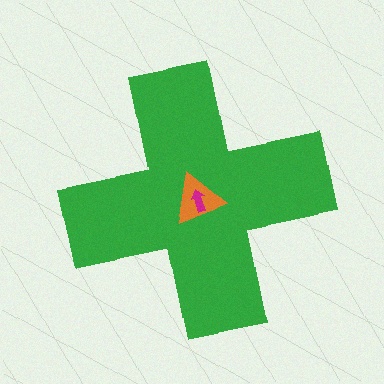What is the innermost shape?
The magenta arrow.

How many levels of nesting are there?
3.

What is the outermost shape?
The green cross.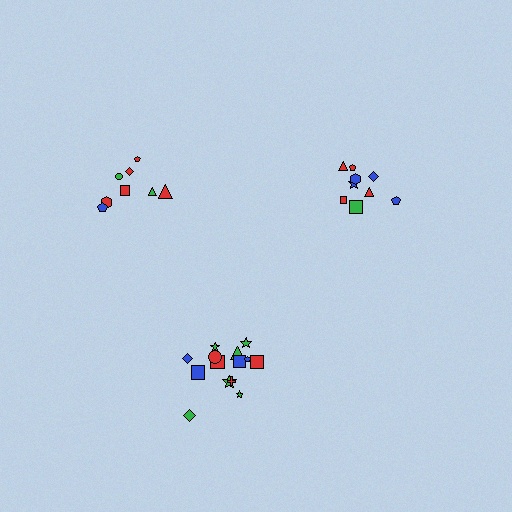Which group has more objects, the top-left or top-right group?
The top-right group.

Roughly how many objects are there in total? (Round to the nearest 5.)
Roughly 35 objects in total.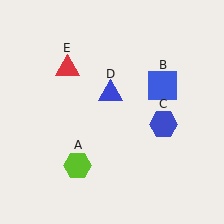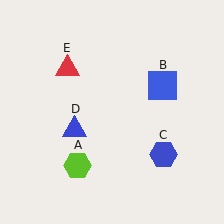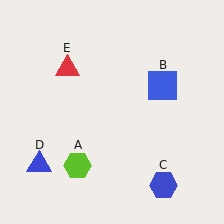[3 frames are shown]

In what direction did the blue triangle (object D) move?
The blue triangle (object D) moved down and to the left.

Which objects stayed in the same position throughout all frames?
Lime hexagon (object A) and blue square (object B) and red triangle (object E) remained stationary.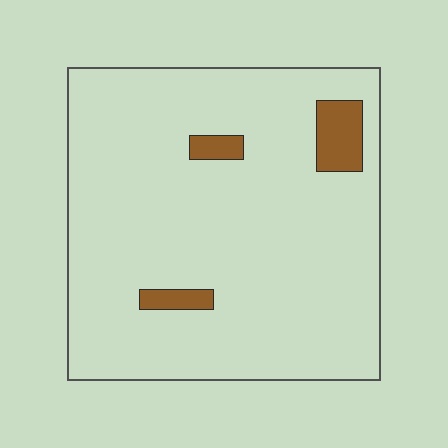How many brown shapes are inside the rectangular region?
3.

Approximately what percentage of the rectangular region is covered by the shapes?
Approximately 5%.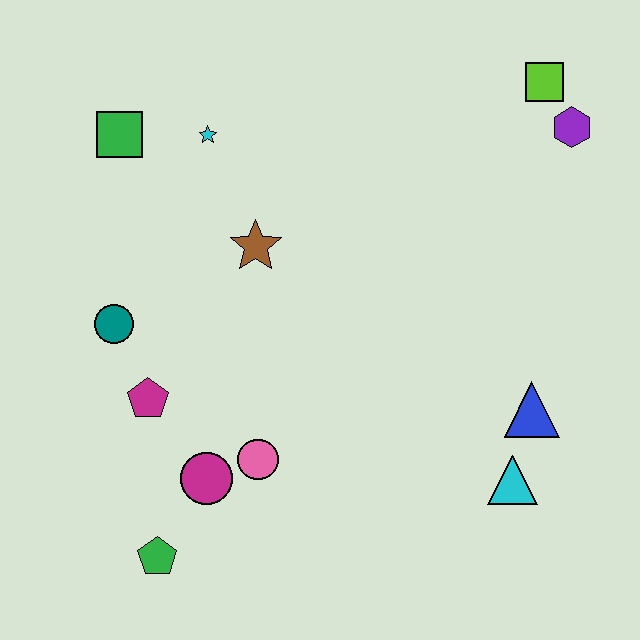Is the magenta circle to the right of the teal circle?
Yes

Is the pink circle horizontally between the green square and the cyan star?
No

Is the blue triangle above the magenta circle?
Yes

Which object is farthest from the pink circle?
The lime square is farthest from the pink circle.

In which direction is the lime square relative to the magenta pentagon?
The lime square is to the right of the magenta pentagon.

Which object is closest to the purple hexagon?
The lime square is closest to the purple hexagon.